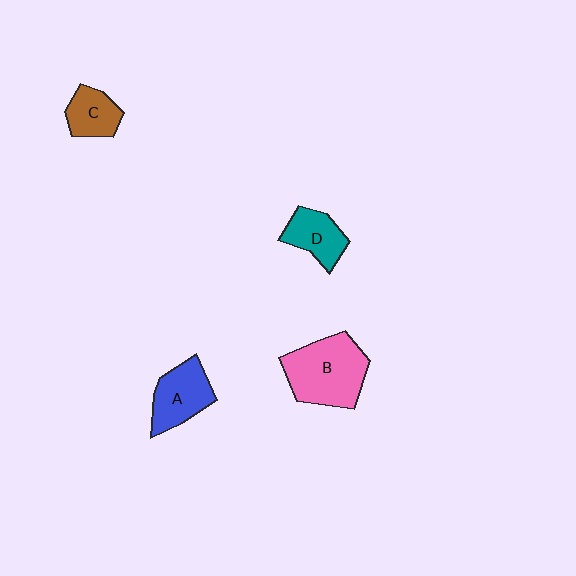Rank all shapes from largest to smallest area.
From largest to smallest: B (pink), A (blue), D (teal), C (brown).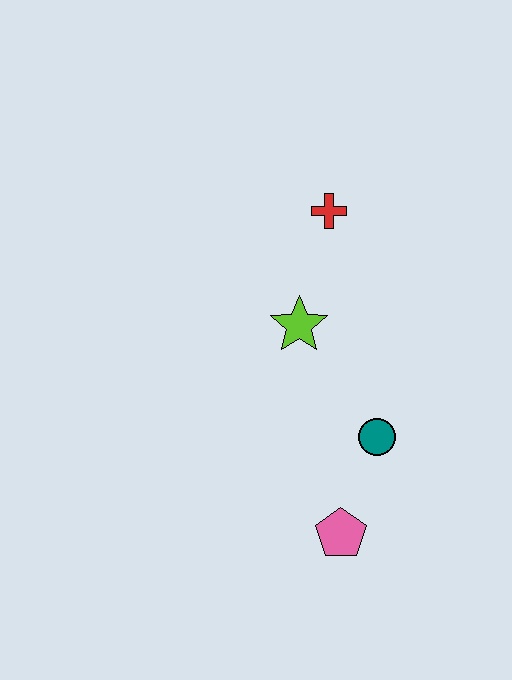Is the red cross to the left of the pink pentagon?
Yes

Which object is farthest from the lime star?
The pink pentagon is farthest from the lime star.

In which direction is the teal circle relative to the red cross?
The teal circle is below the red cross.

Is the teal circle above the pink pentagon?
Yes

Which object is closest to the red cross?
The lime star is closest to the red cross.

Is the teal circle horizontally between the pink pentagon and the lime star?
No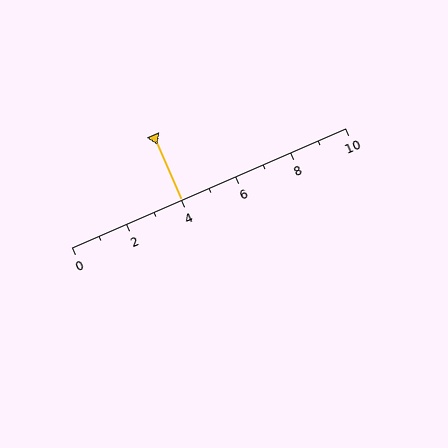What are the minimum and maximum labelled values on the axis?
The axis runs from 0 to 10.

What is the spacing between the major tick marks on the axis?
The major ticks are spaced 2 apart.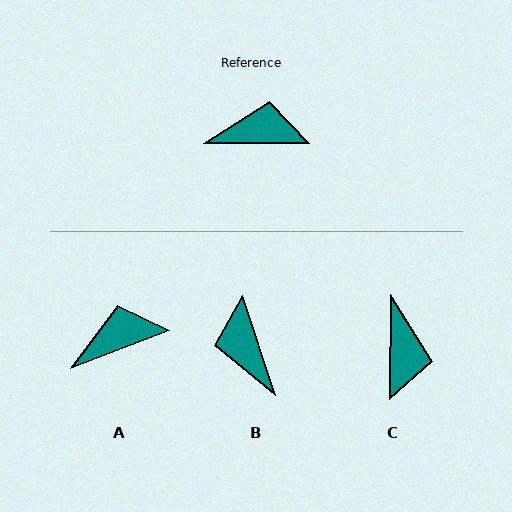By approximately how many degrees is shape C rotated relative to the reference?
Approximately 91 degrees clockwise.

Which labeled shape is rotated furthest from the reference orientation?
B, about 108 degrees away.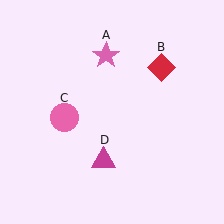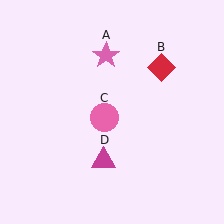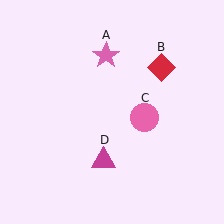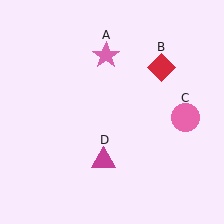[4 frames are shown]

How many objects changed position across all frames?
1 object changed position: pink circle (object C).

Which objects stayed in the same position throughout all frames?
Pink star (object A) and red diamond (object B) and magenta triangle (object D) remained stationary.